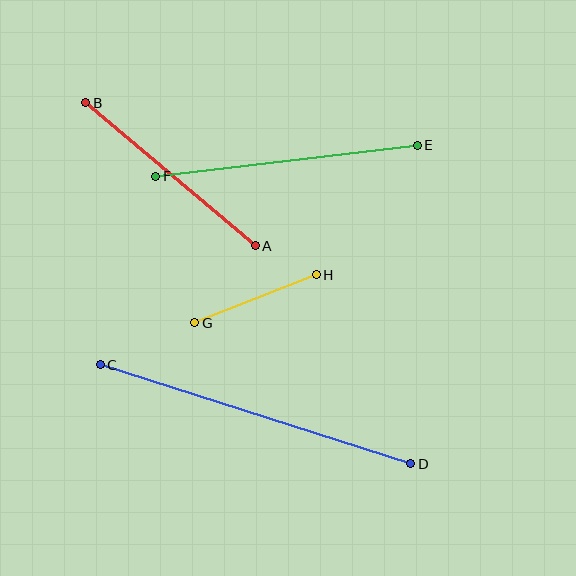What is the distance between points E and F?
The distance is approximately 263 pixels.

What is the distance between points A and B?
The distance is approximately 222 pixels.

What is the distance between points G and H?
The distance is approximately 131 pixels.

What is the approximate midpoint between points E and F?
The midpoint is at approximately (286, 161) pixels.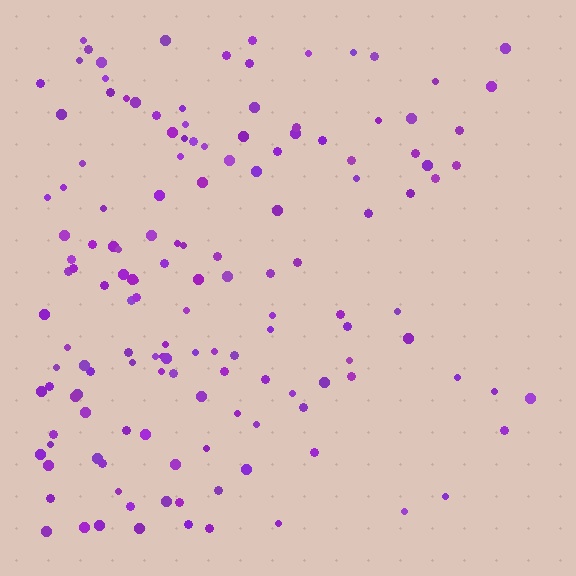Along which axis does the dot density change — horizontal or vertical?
Horizontal.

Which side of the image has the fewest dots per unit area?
The right.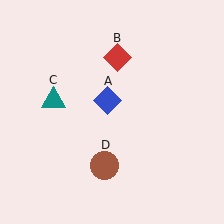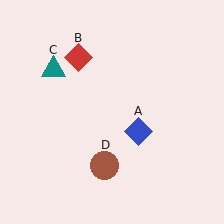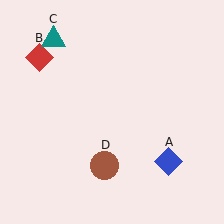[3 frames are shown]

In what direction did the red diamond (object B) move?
The red diamond (object B) moved left.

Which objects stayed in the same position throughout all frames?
Brown circle (object D) remained stationary.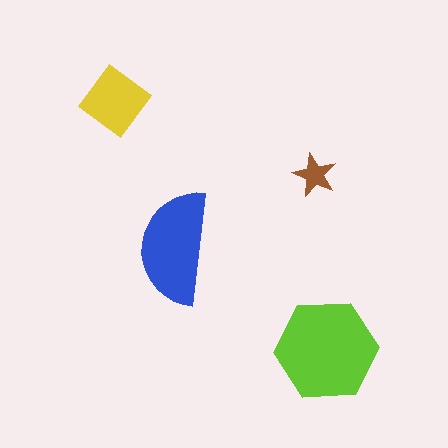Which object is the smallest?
The brown star.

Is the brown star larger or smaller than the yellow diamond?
Smaller.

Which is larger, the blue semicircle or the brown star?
The blue semicircle.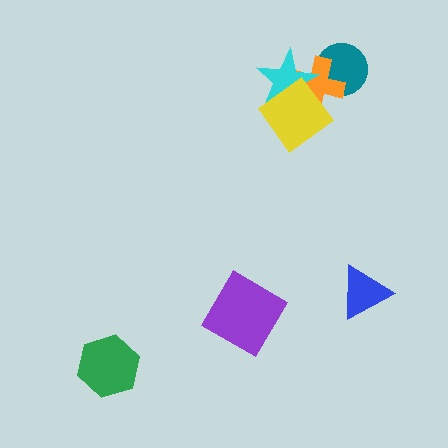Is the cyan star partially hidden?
Yes, it is partially covered by another shape.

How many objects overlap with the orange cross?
3 objects overlap with the orange cross.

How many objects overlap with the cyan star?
2 objects overlap with the cyan star.